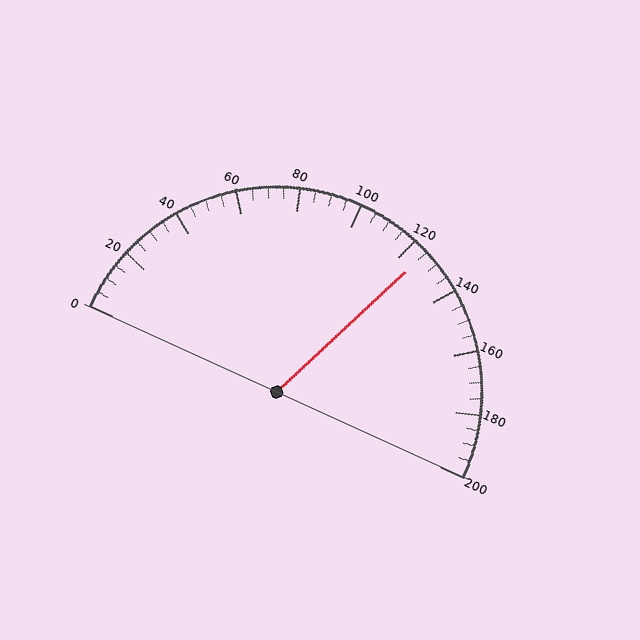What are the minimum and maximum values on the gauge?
The gauge ranges from 0 to 200.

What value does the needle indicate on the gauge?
The needle indicates approximately 125.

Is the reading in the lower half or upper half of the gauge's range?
The reading is in the upper half of the range (0 to 200).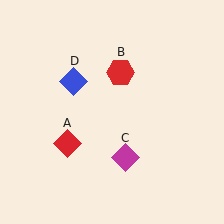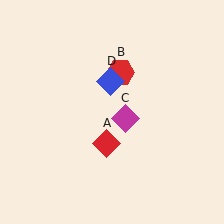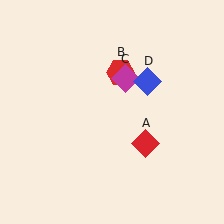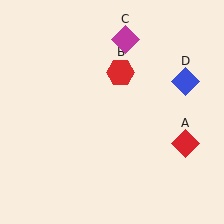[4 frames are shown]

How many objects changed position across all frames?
3 objects changed position: red diamond (object A), magenta diamond (object C), blue diamond (object D).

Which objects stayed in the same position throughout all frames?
Red hexagon (object B) remained stationary.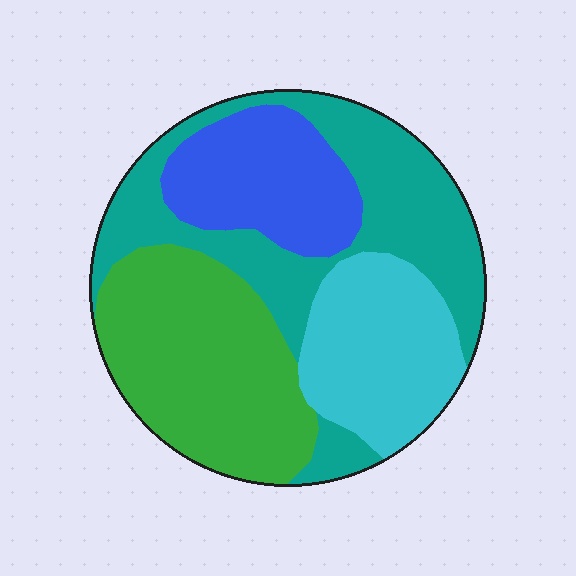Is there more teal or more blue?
Teal.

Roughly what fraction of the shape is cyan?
Cyan covers 20% of the shape.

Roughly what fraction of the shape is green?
Green takes up between a quarter and a half of the shape.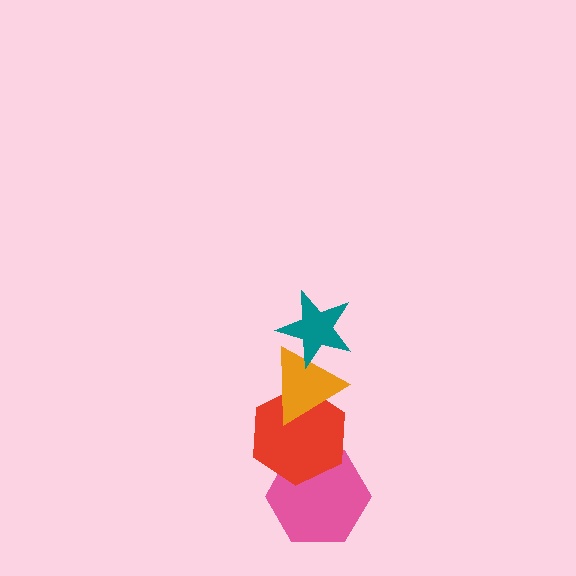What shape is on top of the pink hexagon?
The red hexagon is on top of the pink hexagon.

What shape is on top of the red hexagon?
The orange triangle is on top of the red hexagon.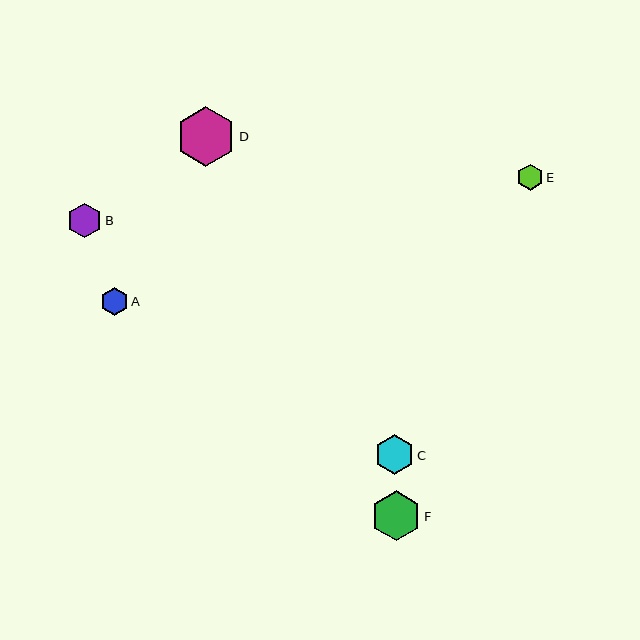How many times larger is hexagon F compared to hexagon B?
Hexagon F is approximately 1.5 times the size of hexagon B.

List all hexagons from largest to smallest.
From largest to smallest: D, F, C, B, A, E.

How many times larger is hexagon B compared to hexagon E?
Hexagon B is approximately 1.3 times the size of hexagon E.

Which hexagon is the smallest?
Hexagon E is the smallest with a size of approximately 26 pixels.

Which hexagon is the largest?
Hexagon D is the largest with a size of approximately 60 pixels.